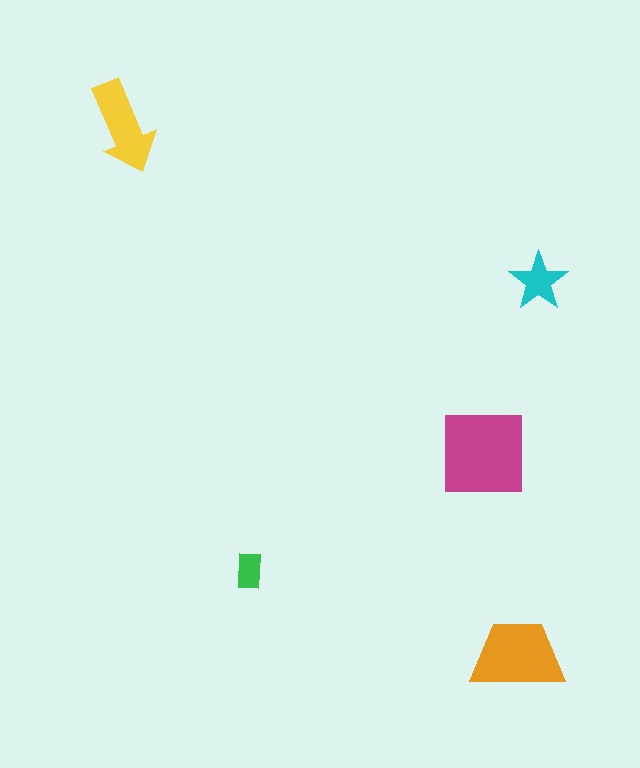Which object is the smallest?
The green rectangle.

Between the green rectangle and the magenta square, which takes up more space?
The magenta square.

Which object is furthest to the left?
The yellow arrow is leftmost.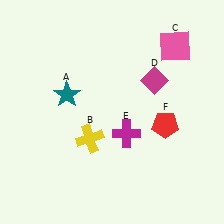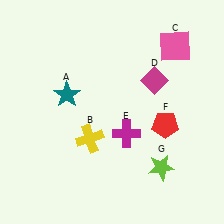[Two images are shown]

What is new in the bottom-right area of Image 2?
A lime star (G) was added in the bottom-right area of Image 2.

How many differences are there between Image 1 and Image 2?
There is 1 difference between the two images.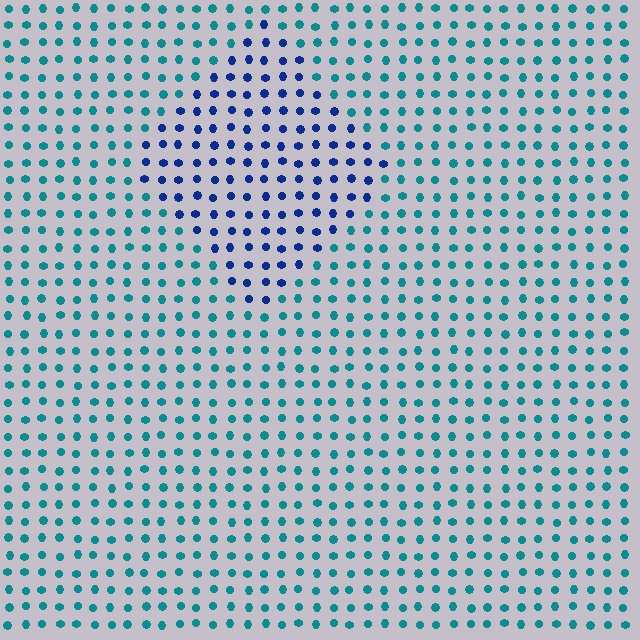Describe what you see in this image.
The image is filled with small teal elements in a uniform arrangement. A diamond-shaped region is visible where the elements are tinted to a slightly different hue, forming a subtle color boundary.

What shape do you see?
I see a diamond.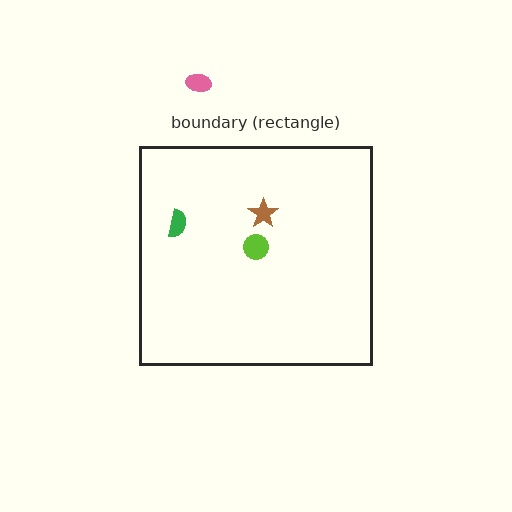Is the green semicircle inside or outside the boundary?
Inside.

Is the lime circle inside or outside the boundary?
Inside.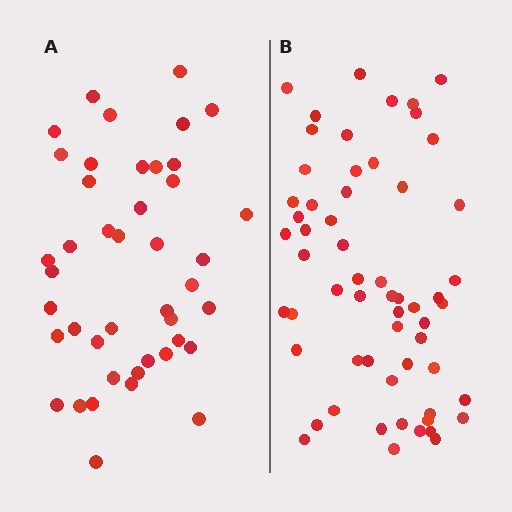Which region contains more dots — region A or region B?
Region B (the right region) has more dots.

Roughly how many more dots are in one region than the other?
Region B has approximately 15 more dots than region A.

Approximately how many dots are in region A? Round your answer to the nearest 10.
About 40 dots. (The exact count is 43, which rounds to 40.)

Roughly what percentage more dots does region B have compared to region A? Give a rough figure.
About 35% more.